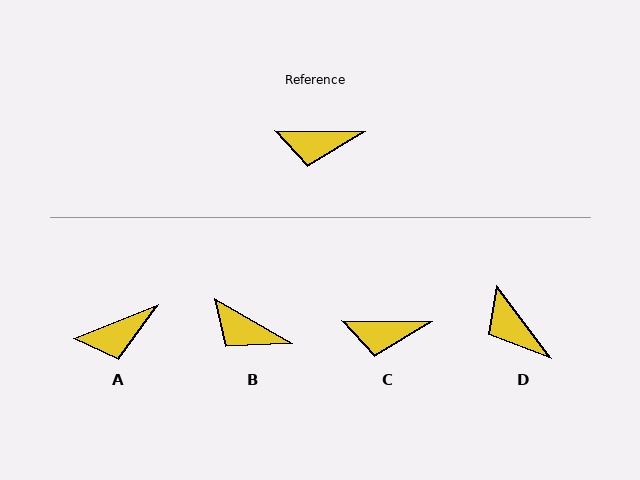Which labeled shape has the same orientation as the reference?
C.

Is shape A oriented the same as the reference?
No, it is off by about 23 degrees.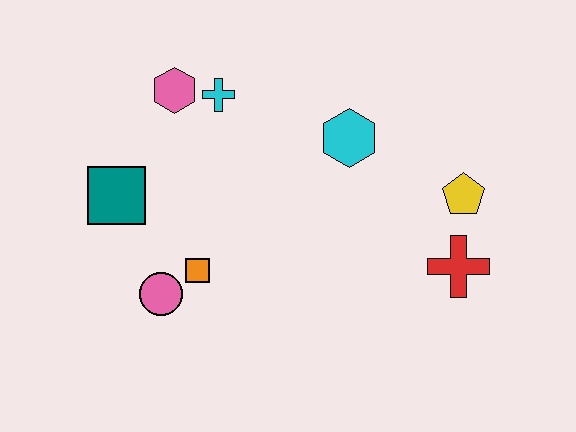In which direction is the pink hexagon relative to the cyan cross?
The pink hexagon is to the left of the cyan cross.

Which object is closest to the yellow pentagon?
The red cross is closest to the yellow pentagon.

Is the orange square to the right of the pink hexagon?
Yes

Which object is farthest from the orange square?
The yellow pentagon is farthest from the orange square.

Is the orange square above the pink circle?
Yes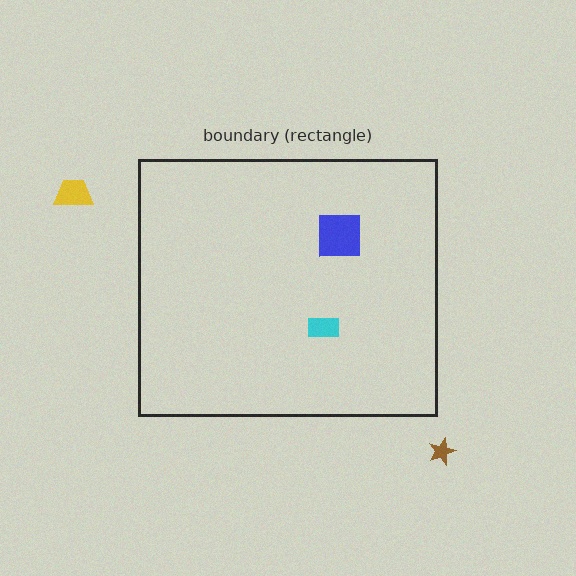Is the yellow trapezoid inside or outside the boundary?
Outside.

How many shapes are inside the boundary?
2 inside, 2 outside.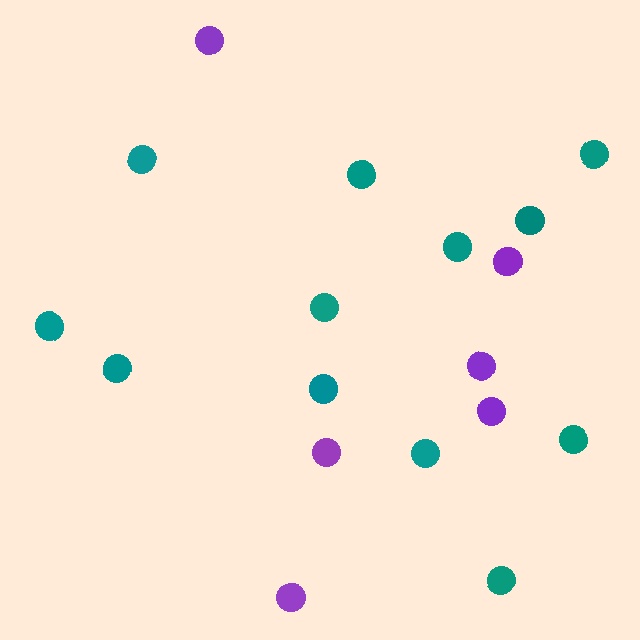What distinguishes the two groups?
There are 2 groups: one group of teal circles (12) and one group of purple circles (6).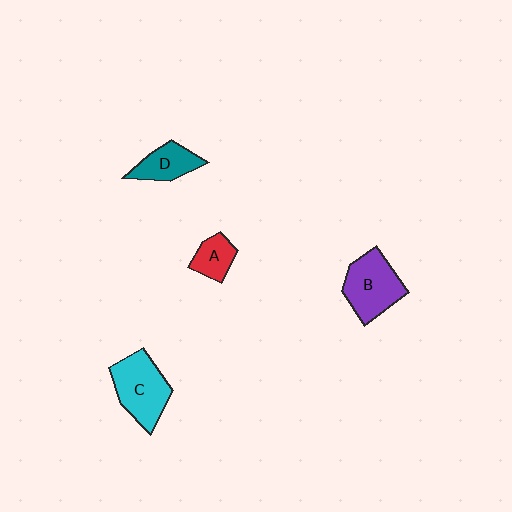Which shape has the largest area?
Shape C (cyan).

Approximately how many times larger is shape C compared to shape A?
Approximately 2.1 times.